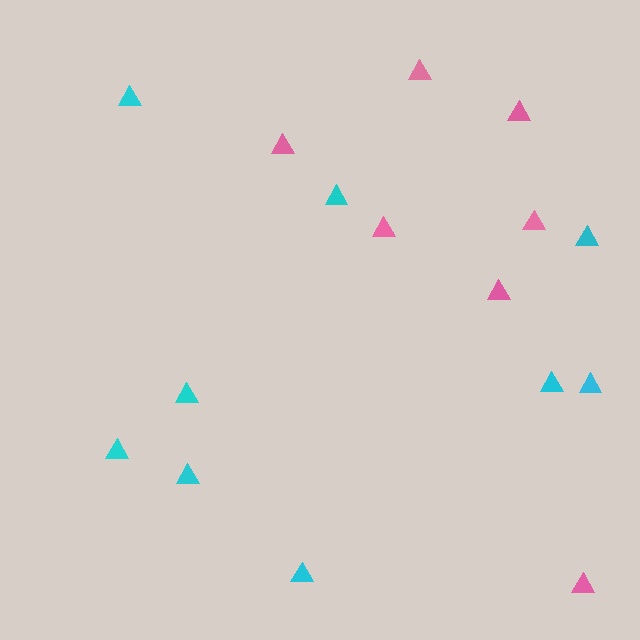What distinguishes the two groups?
There are 2 groups: one group of cyan triangles (9) and one group of pink triangles (7).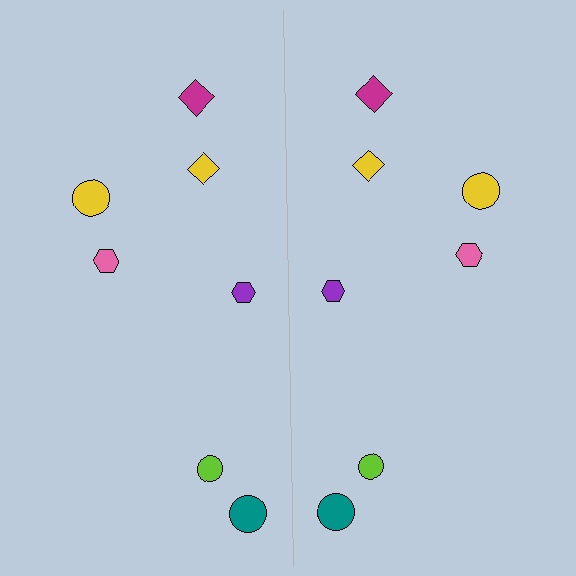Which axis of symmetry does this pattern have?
The pattern has a vertical axis of symmetry running through the center of the image.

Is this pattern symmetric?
Yes, this pattern has bilateral (reflection) symmetry.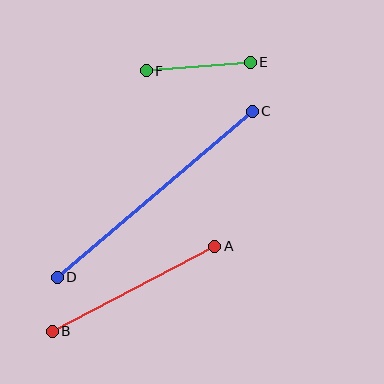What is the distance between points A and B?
The distance is approximately 183 pixels.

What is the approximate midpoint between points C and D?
The midpoint is at approximately (155, 194) pixels.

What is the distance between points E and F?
The distance is approximately 104 pixels.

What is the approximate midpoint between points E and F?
The midpoint is at approximately (198, 66) pixels.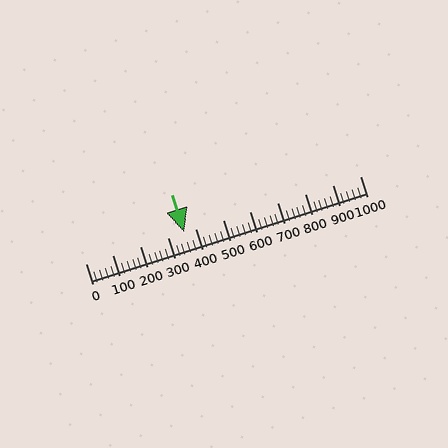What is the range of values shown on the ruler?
The ruler shows values from 0 to 1000.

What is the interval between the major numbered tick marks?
The major tick marks are spaced 100 units apart.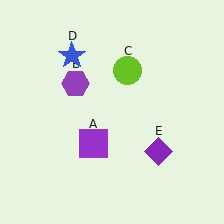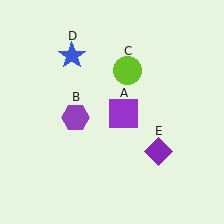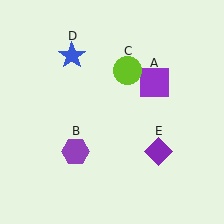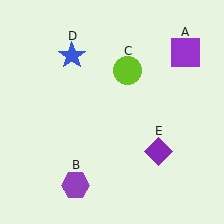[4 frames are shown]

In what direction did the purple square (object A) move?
The purple square (object A) moved up and to the right.